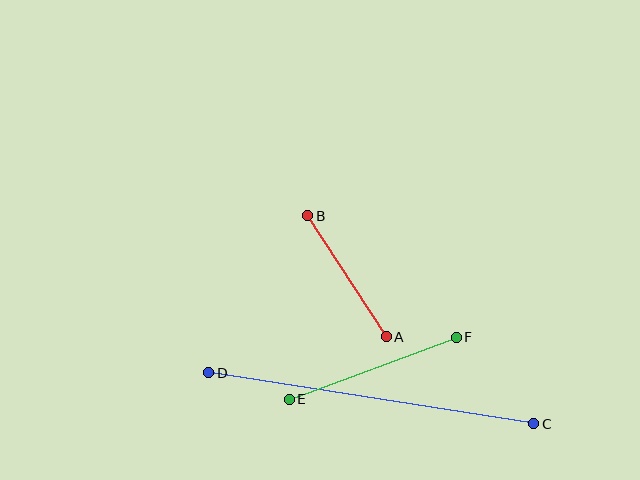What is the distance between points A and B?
The distance is approximately 144 pixels.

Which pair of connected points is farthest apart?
Points C and D are farthest apart.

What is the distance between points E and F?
The distance is approximately 178 pixels.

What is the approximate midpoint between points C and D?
The midpoint is at approximately (371, 398) pixels.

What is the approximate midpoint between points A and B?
The midpoint is at approximately (347, 276) pixels.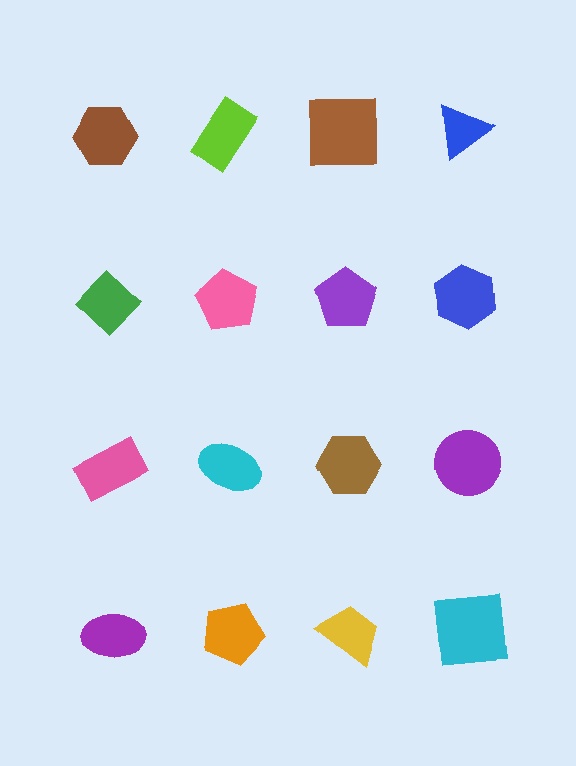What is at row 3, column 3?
A brown hexagon.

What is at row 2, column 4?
A blue hexagon.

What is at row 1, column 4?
A blue triangle.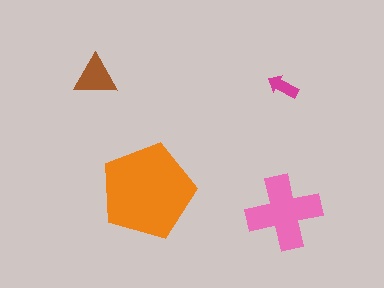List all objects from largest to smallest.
The orange pentagon, the pink cross, the brown triangle, the magenta arrow.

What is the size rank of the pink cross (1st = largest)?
2nd.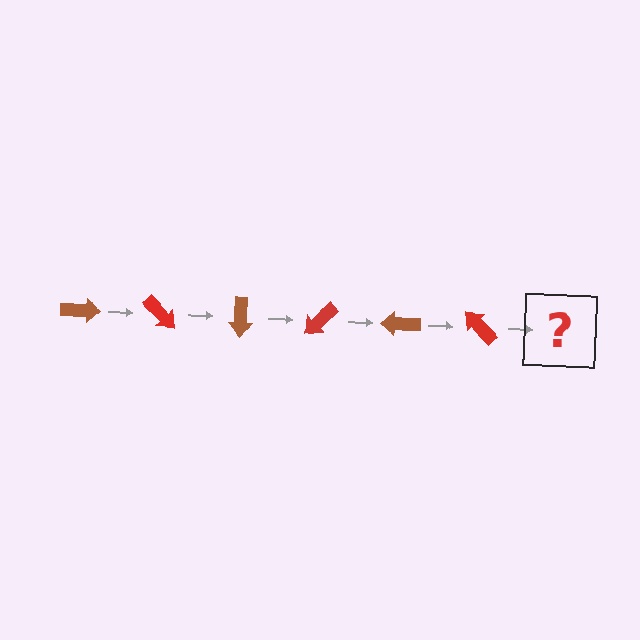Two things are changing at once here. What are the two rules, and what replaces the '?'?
The two rules are that it rotates 45 degrees each step and the color cycles through brown and red. The '?' should be a brown arrow, rotated 270 degrees from the start.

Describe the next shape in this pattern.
It should be a brown arrow, rotated 270 degrees from the start.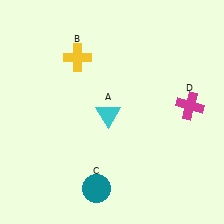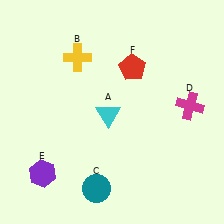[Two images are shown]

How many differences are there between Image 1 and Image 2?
There are 2 differences between the two images.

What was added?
A purple hexagon (E), a red pentagon (F) were added in Image 2.